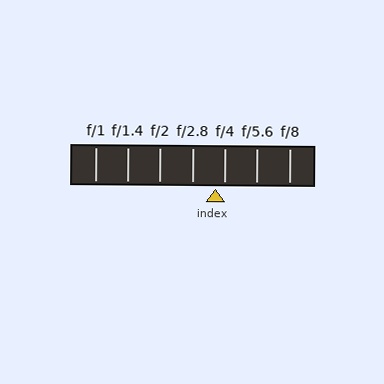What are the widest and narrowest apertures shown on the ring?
The widest aperture shown is f/1 and the narrowest is f/8.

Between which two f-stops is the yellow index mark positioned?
The index mark is between f/2.8 and f/4.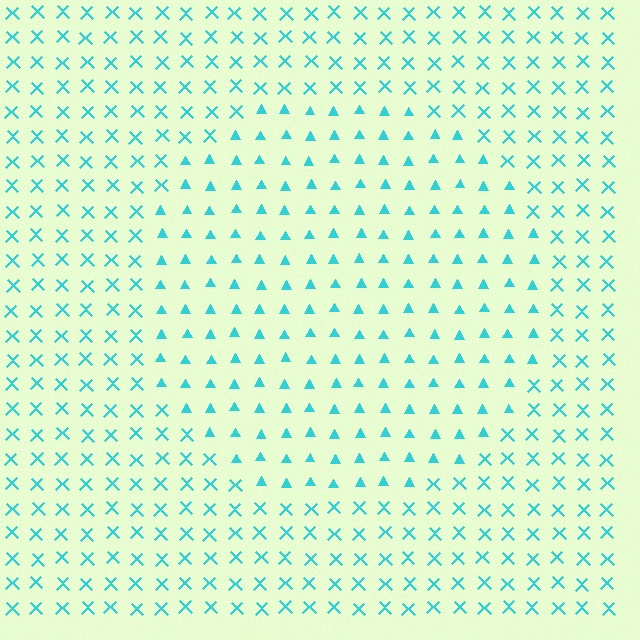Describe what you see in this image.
The image is filled with small cyan elements arranged in a uniform grid. A circle-shaped region contains triangles, while the surrounding area contains X marks. The boundary is defined purely by the change in element shape.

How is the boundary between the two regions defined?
The boundary is defined by a change in element shape: triangles inside vs. X marks outside. All elements share the same color and spacing.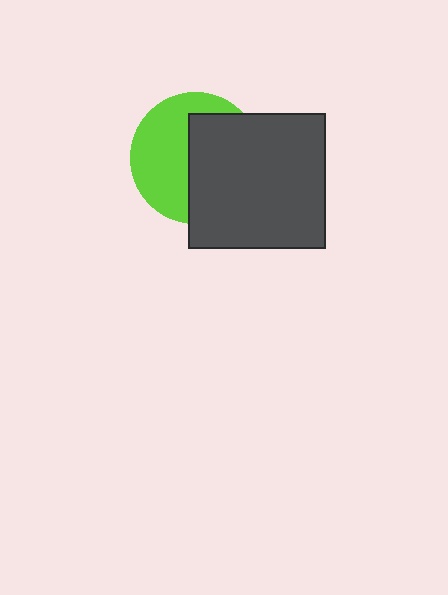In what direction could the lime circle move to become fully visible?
The lime circle could move left. That would shift it out from behind the dark gray rectangle entirely.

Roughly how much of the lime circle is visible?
About half of it is visible (roughly 49%).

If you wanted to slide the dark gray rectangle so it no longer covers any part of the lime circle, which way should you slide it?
Slide it right — that is the most direct way to separate the two shapes.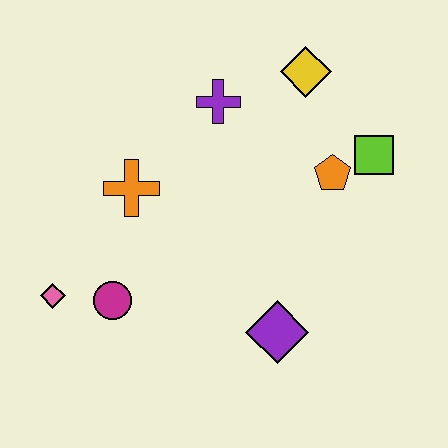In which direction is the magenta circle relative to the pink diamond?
The magenta circle is to the right of the pink diamond.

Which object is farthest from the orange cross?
The lime square is farthest from the orange cross.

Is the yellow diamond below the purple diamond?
No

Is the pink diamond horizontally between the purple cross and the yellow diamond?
No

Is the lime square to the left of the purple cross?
No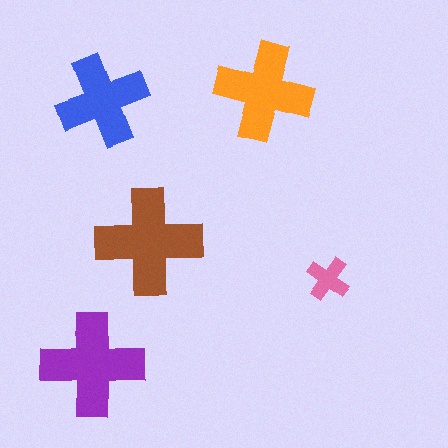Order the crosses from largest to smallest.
the brown one, the purple one, the orange one, the blue one, the pink one.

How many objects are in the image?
There are 5 objects in the image.